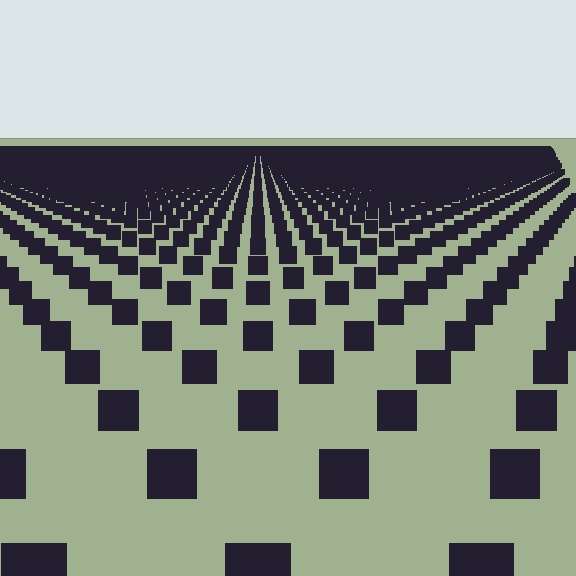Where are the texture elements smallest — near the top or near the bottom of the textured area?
Near the top.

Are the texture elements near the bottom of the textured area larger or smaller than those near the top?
Larger. Near the bottom, elements are closer to the viewer and appear at a bigger on-screen size.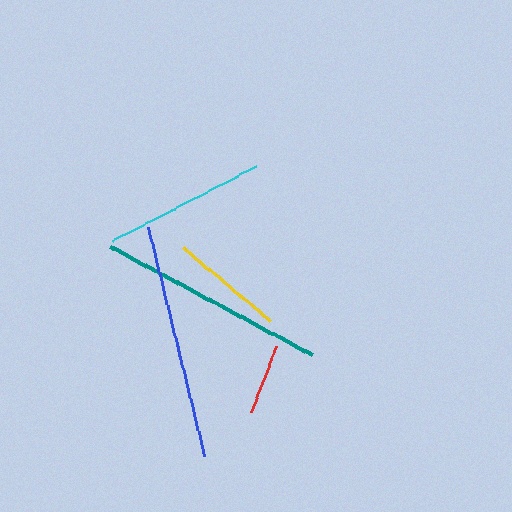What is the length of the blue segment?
The blue segment is approximately 236 pixels long.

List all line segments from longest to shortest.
From longest to shortest: blue, teal, cyan, yellow, red.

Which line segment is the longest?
The blue line is the longest at approximately 236 pixels.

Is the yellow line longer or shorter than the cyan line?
The cyan line is longer than the yellow line.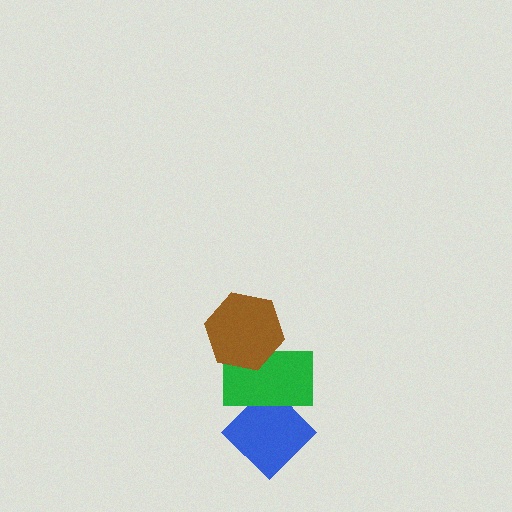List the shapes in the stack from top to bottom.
From top to bottom: the brown hexagon, the green rectangle, the blue diamond.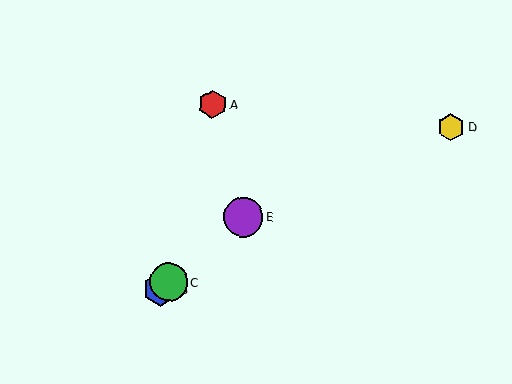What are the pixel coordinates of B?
Object B is at (160, 289).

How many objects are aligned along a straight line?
3 objects (B, C, E) are aligned along a straight line.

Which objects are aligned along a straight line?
Objects B, C, E are aligned along a straight line.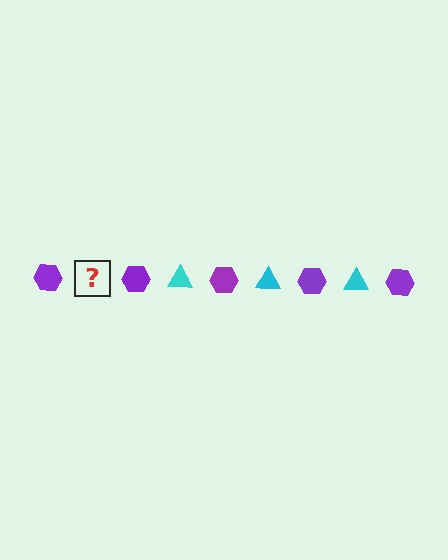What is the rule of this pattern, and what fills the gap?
The rule is that the pattern alternates between purple hexagon and cyan triangle. The gap should be filled with a cyan triangle.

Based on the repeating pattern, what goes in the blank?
The blank should be a cyan triangle.